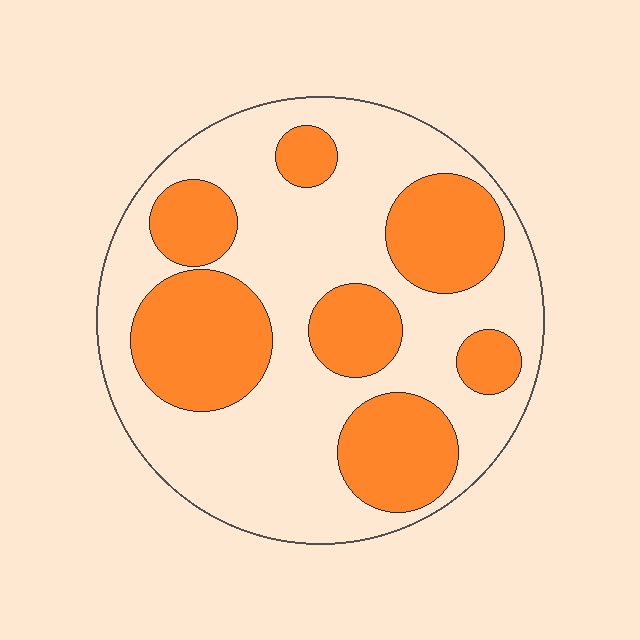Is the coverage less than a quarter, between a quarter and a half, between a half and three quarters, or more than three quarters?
Between a quarter and a half.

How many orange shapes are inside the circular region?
7.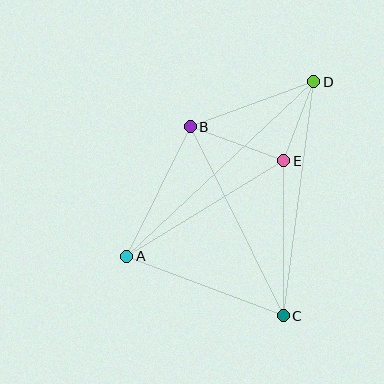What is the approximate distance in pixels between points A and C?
The distance between A and C is approximately 167 pixels.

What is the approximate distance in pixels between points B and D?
The distance between B and D is approximately 132 pixels.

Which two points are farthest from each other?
Points A and D are farthest from each other.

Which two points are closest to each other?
Points D and E are closest to each other.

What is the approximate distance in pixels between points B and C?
The distance between B and C is approximately 210 pixels.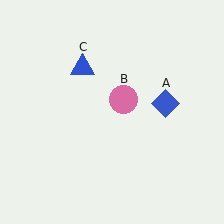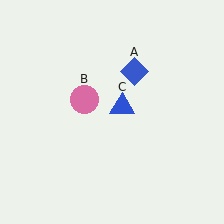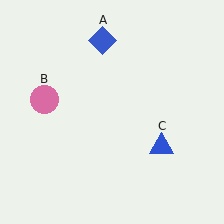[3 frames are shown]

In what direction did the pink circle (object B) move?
The pink circle (object B) moved left.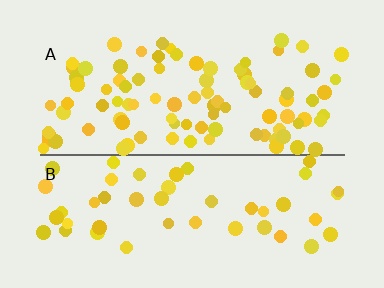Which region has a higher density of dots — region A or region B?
A (the top).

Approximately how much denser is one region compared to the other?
Approximately 1.9× — region A over region B.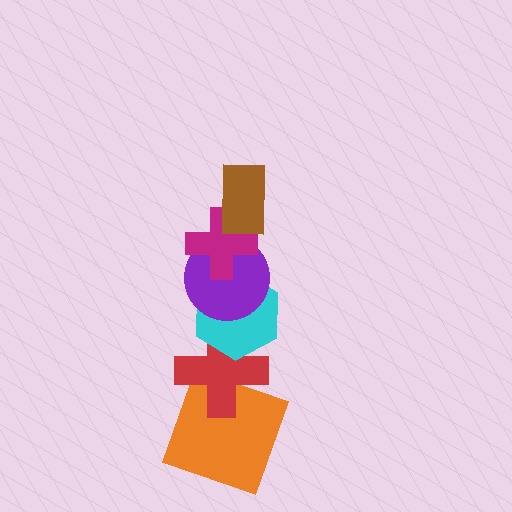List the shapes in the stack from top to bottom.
From top to bottom: the brown rectangle, the magenta cross, the purple circle, the cyan hexagon, the red cross, the orange square.